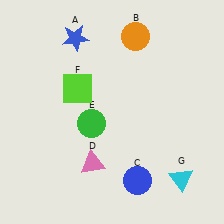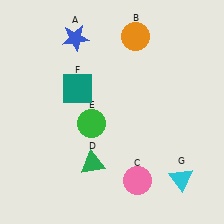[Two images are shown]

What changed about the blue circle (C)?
In Image 1, C is blue. In Image 2, it changed to pink.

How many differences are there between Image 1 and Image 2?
There are 3 differences between the two images.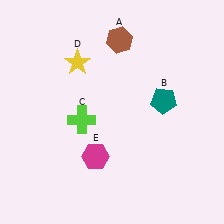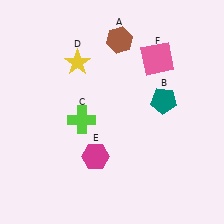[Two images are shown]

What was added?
A pink square (F) was added in Image 2.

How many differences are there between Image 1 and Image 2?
There is 1 difference between the two images.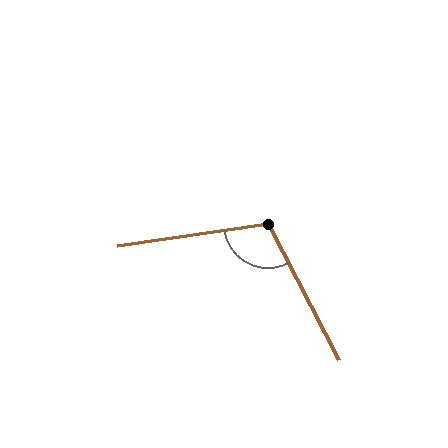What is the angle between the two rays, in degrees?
Approximately 109 degrees.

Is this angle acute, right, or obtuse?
It is obtuse.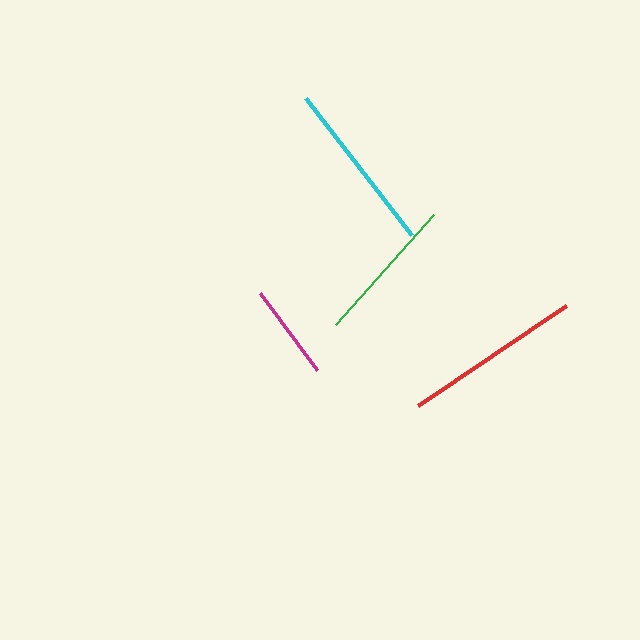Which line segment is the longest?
The red line is the longest at approximately 179 pixels.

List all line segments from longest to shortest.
From longest to shortest: red, cyan, green, magenta.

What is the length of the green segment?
The green segment is approximately 148 pixels long.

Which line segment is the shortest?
The magenta line is the shortest at approximately 96 pixels.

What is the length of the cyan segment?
The cyan segment is approximately 173 pixels long.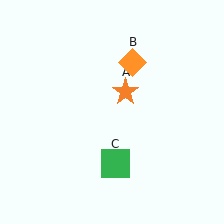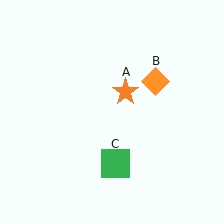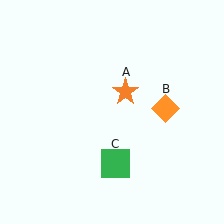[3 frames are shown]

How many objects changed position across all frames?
1 object changed position: orange diamond (object B).